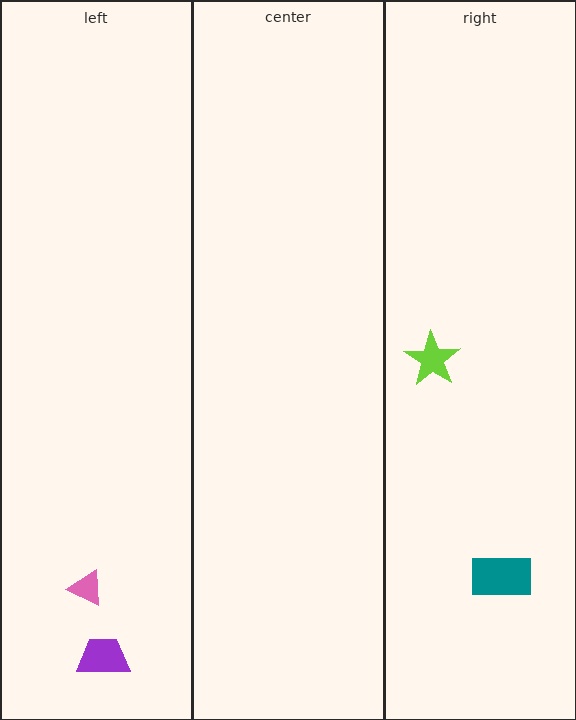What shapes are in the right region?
The lime star, the teal rectangle.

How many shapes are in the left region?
2.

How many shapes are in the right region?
2.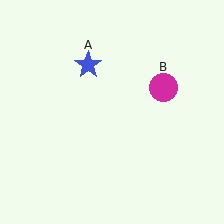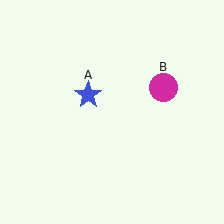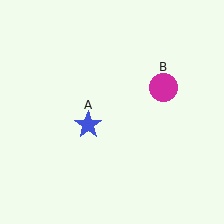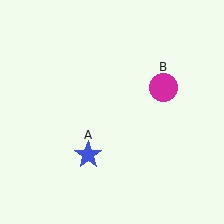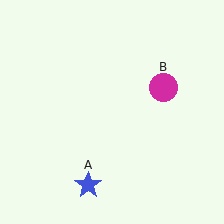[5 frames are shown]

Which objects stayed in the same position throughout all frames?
Magenta circle (object B) remained stationary.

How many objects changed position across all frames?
1 object changed position: blue star (object A).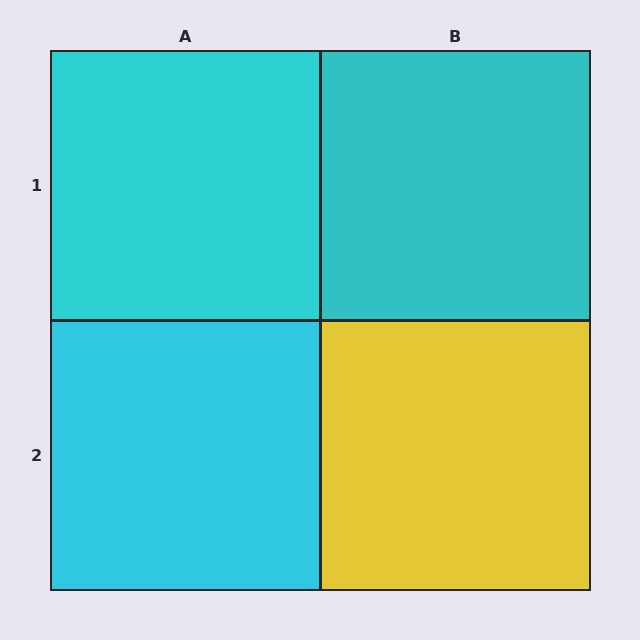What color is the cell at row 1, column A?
Cyan.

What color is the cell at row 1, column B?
Cyan.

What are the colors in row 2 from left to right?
Cyan, yellow.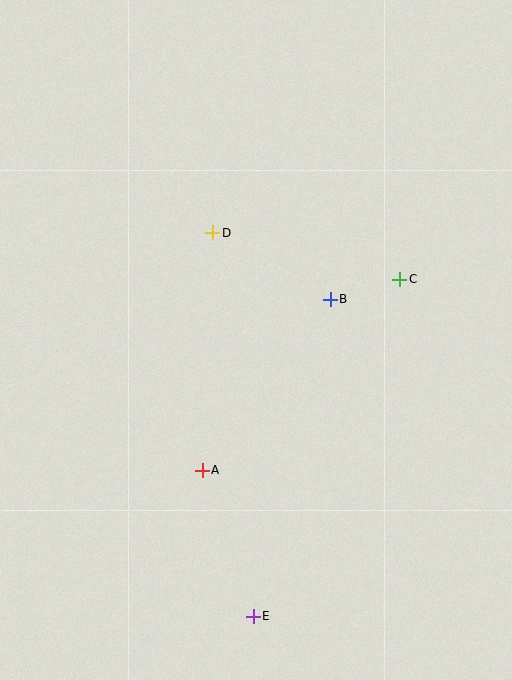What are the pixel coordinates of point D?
Point D is at (213, 233).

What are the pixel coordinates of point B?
Point B is at (330, 299).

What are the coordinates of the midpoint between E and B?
The midpoint between E and B is at (292, 458).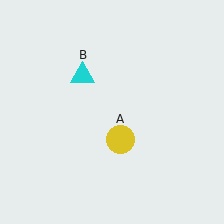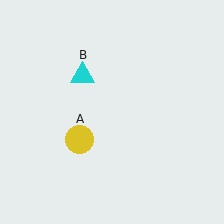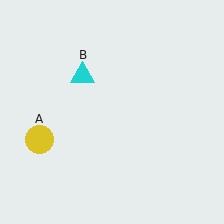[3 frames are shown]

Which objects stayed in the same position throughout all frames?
Cyan triangle (object B) remained stationary.